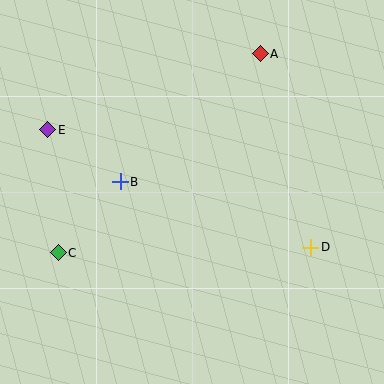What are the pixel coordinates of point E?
Point E is at (48, 130).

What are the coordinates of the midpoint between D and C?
The midpoint between D and C is at (184, 250).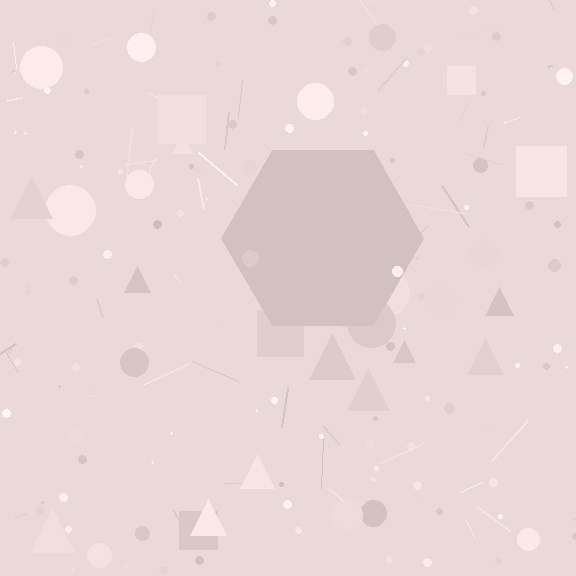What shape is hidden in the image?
A hexagon is hidden in the image.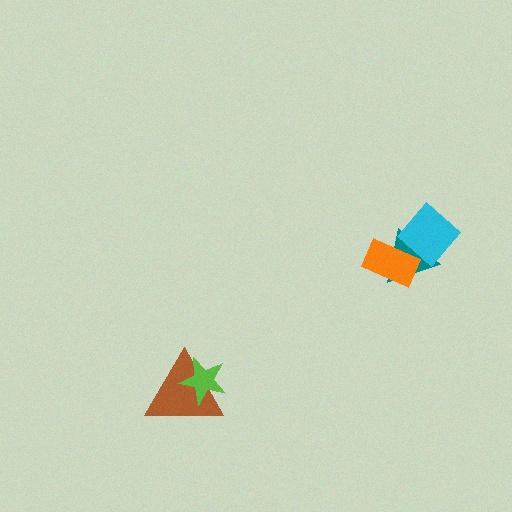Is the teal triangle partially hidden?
Yes, it is partially covered by another shape.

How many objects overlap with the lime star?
1 object overlaps with the lime star.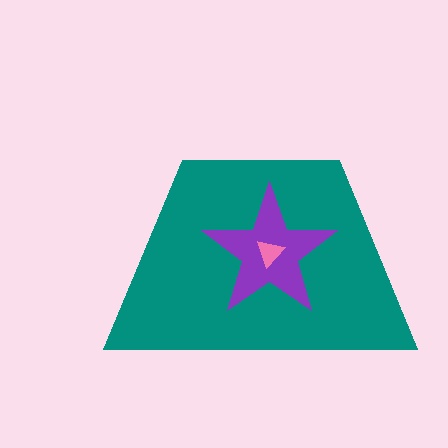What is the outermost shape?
The teal trapezoid.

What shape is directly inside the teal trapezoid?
The purple star.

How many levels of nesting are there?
3.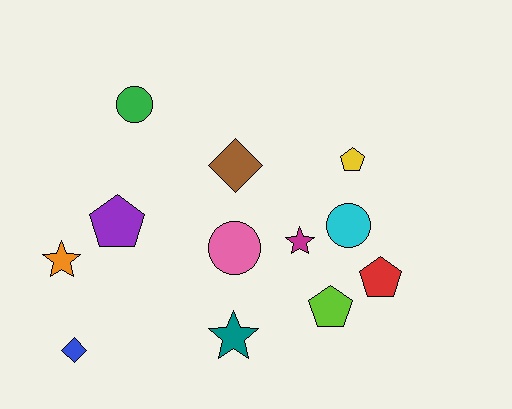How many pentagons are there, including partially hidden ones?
There are 4 pentagons.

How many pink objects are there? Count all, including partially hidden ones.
There is 1 pink object.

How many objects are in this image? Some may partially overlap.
There are 12 objects.